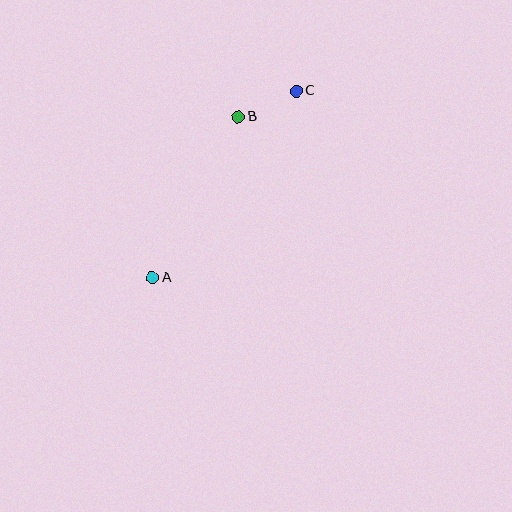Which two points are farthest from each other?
Points A and C are farthest from each other.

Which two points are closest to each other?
Points B and C are closest to each other.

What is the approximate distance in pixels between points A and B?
The distance between A and B is approximately 183 pixels.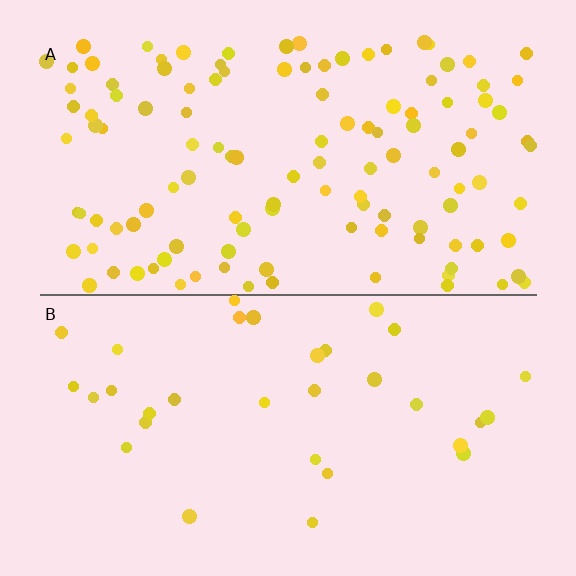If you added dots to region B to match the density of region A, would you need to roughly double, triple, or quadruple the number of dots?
Approximately quadruple.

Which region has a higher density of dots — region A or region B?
A (the top).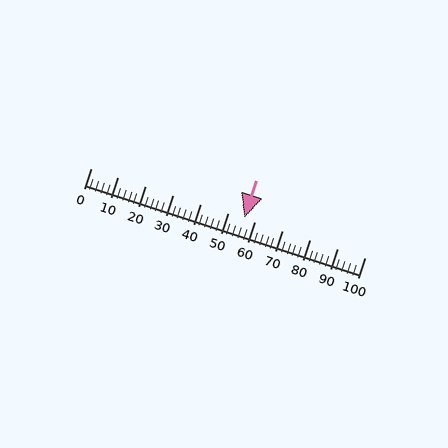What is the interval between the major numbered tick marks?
The major tick marks are spaced 10 units apart.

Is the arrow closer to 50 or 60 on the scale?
The arrow is closer to 60.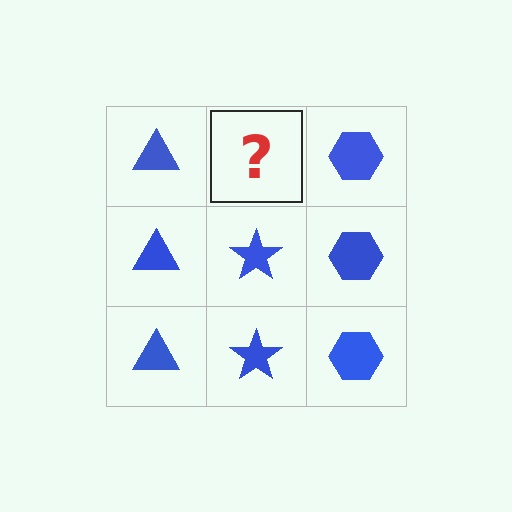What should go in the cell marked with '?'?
The missing cell should contain a blue star.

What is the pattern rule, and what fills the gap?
The rule is that each column has a consistent shape. The gap should be filled with a blue star.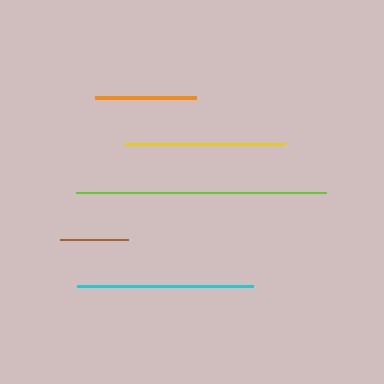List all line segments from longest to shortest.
From longest to shortest: lime, cyan, yellow, orange, brown.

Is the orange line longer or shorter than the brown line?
The orange line is longer than the brown line.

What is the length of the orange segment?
The orange segment is approximately 101 pixels long.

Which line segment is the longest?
The lime line is the longest at approximately 250 pixels.